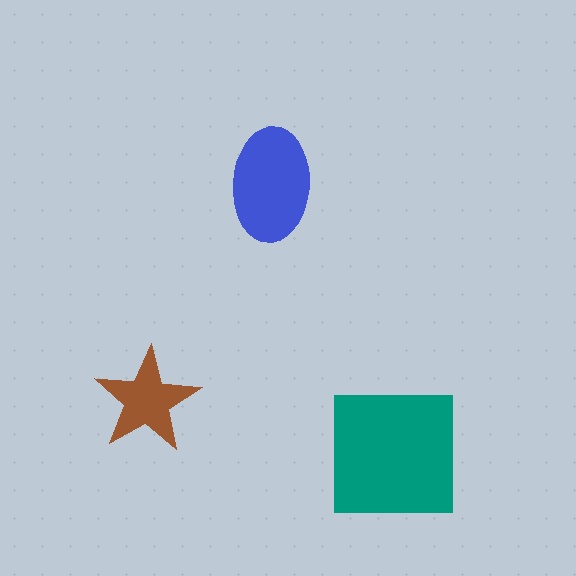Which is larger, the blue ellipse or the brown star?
The blue ellipse.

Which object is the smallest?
The brown star.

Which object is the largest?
The teal square.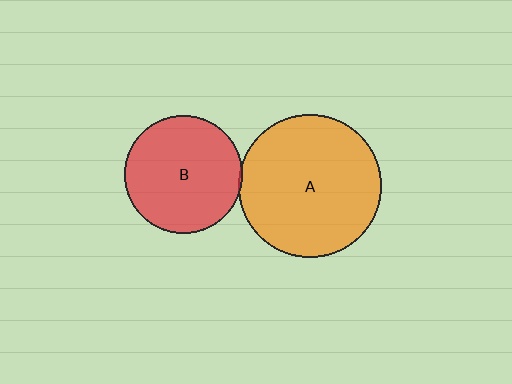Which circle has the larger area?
Circle A (orange).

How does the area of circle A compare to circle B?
Approximately 1.5 times.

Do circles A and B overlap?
Yes.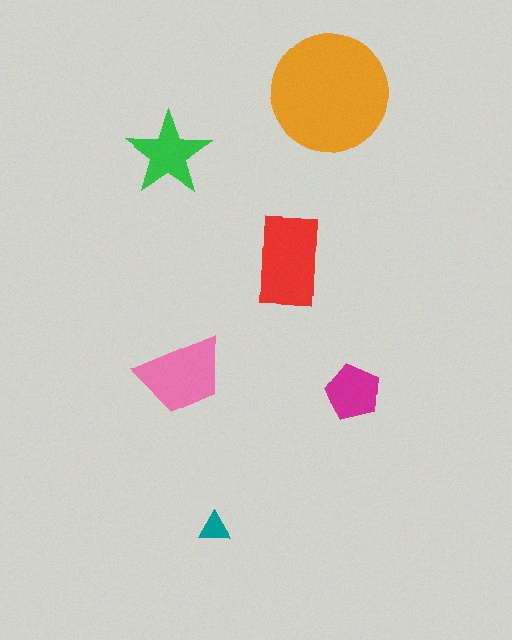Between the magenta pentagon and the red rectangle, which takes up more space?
The red rectangle.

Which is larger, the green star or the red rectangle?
The red rectangle.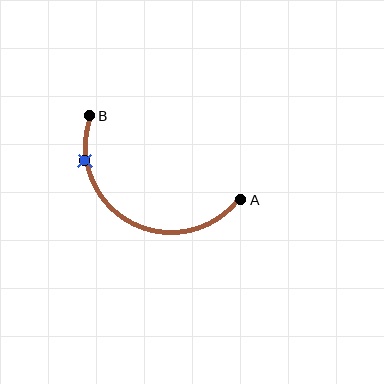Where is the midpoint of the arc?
The arc midpoint is the point on the curve farthest from the straight line joining A and B. It sits below that line.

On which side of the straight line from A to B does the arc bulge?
The arc bulges below the straight line connecting A and B.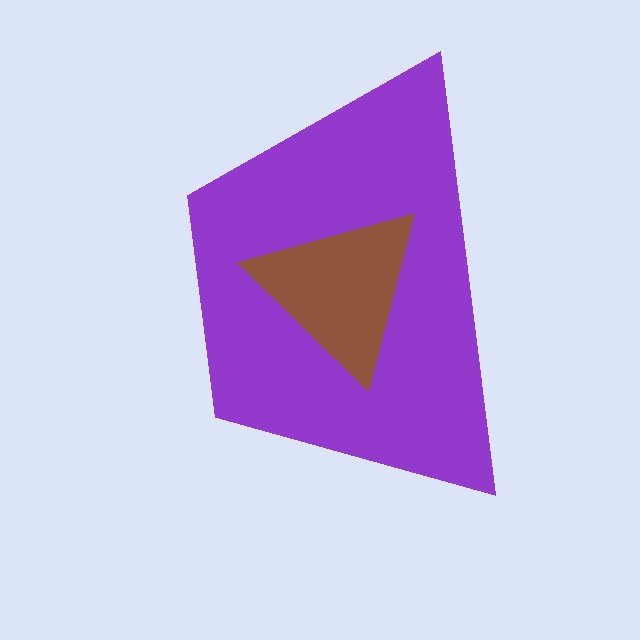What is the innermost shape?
The brown triangle.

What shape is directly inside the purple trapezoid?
The brown triangle.